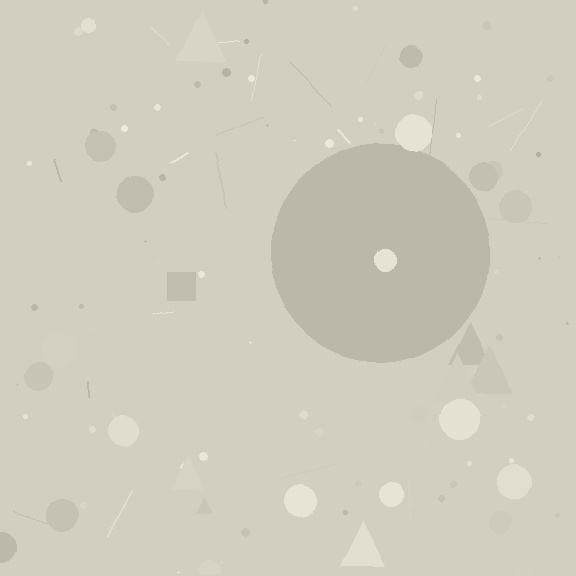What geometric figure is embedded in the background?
A circle is embedded in the background.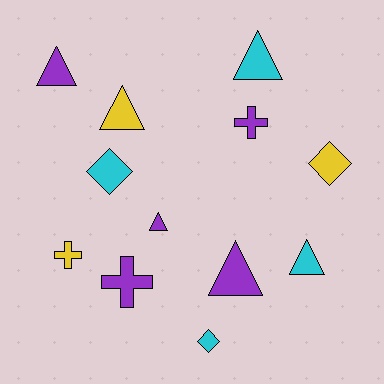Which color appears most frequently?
Purple, with 5 objects.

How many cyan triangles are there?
There are 2 cyan triangles.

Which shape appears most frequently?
Triangle, with 6 objects.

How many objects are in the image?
There are 12 objects.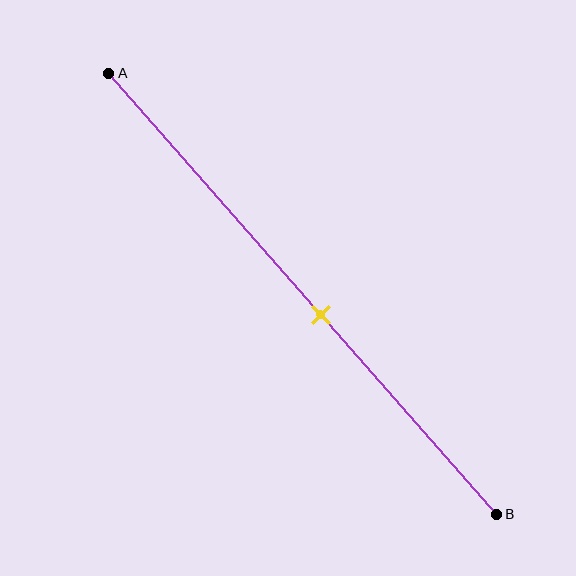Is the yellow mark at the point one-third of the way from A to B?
No, the mark is at about 55% from A, not at the 33% one-third point.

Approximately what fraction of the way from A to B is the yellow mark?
The yellow mark is approximately 55% of the way from A to B.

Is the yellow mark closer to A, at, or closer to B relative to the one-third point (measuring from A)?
The yellow mark is closer to point B than the one-third point of segment AB.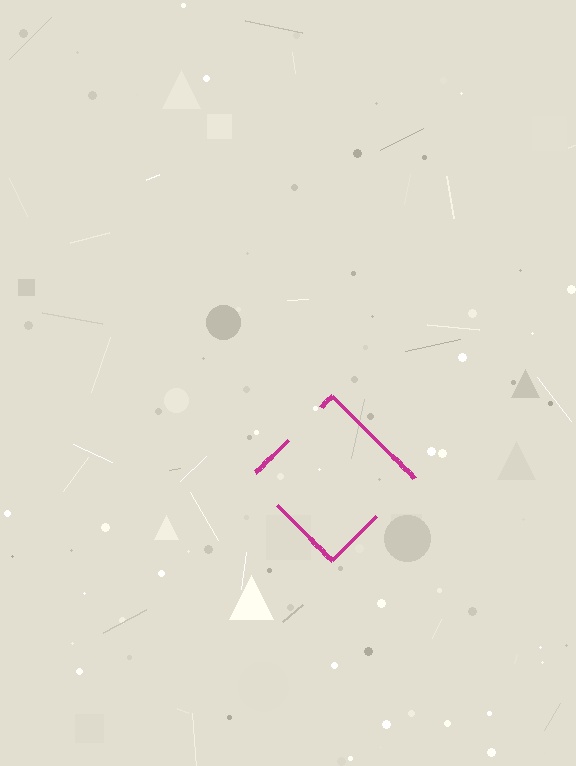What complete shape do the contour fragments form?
The contour fragments form a diamond.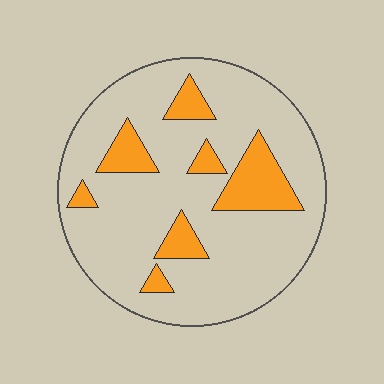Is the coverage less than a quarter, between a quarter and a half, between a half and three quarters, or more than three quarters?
Less than a quarter.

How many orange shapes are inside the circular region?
7.